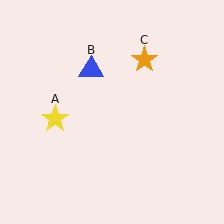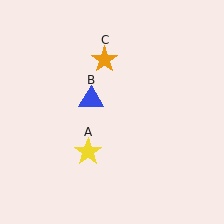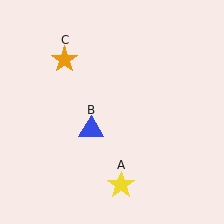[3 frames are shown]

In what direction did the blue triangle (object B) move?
The blue triangle (object B) moved down.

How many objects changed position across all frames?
3 objects changed position: yellow star (object A), blue triangle (object B), orange star (object C).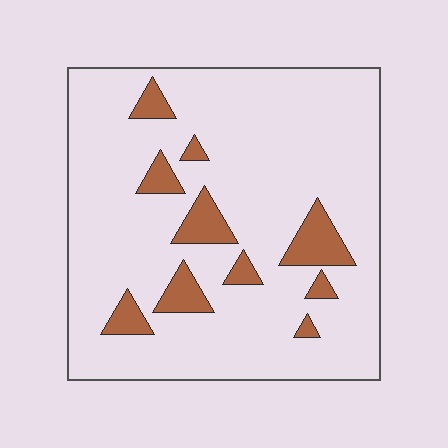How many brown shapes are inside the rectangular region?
10.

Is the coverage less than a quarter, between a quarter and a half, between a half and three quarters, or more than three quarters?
Less than a quarter.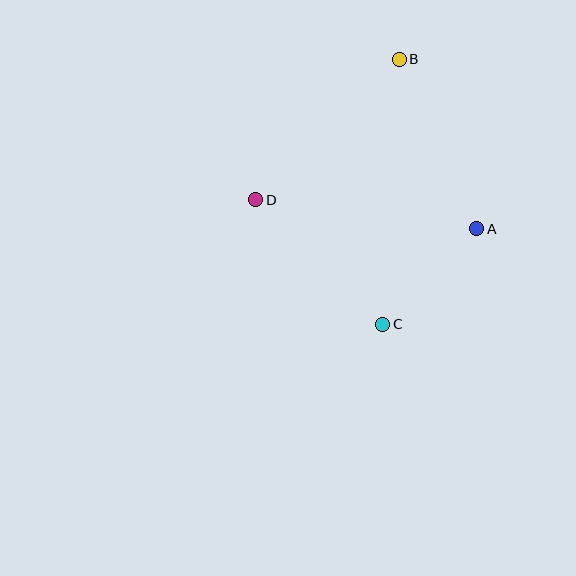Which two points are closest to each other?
Points A and C are closest to each other.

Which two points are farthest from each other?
Points B and C are farthest from each other.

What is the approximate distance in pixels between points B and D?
The distance between B and D is approximately 201 pixels.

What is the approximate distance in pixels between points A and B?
The distance between A and B is approximately 186 pixels.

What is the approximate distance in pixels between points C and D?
The distance between C and D is approximately 178 pixels.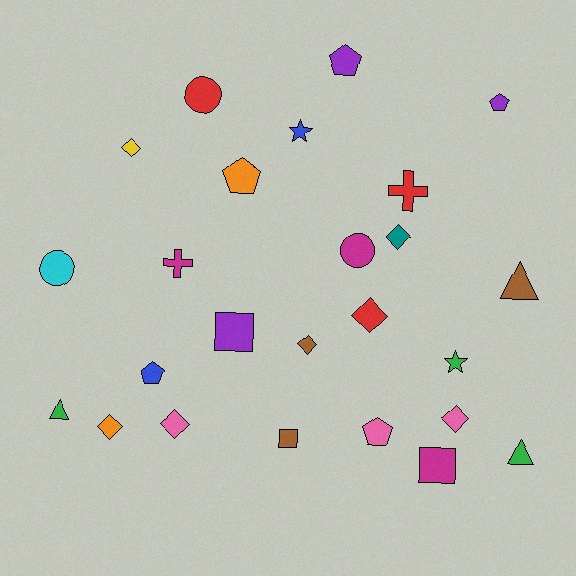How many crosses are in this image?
There are 2 crosses.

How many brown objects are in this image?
There are 3 brown objects.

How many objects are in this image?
There are 25 objects.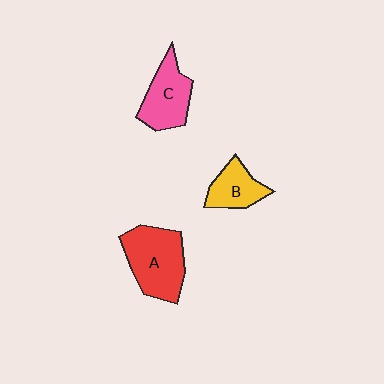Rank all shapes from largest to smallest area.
From largest to smallest: A (red), C (pink), B (yellow).